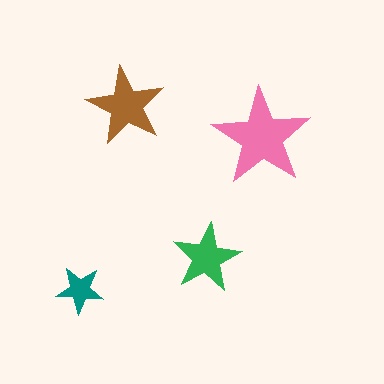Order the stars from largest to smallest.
the pink one, the brown one, the green one, the teal one.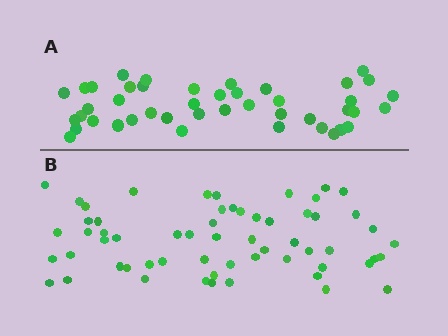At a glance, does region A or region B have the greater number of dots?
Region B (the bottom region) has more dots.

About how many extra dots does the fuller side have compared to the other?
Region B has approximately 15 more dots than region A.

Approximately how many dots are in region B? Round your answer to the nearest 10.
About 60 dots.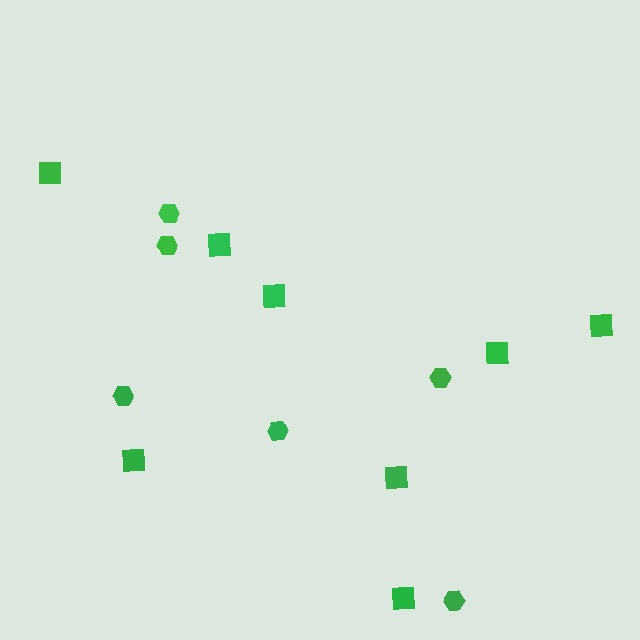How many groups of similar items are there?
There are 2 groups: one group of hexagons (6) and one group of squares (8).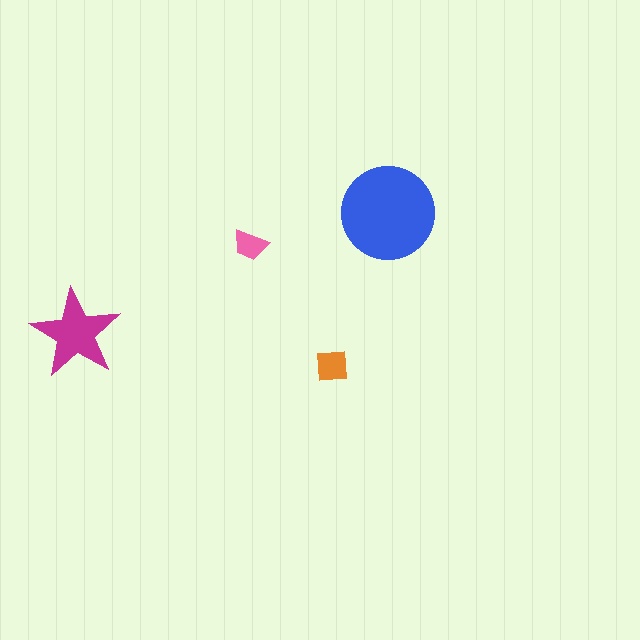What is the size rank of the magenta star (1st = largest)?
2nd.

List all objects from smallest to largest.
The pink trapezoid, the orange square, the magenta star, the blue circle.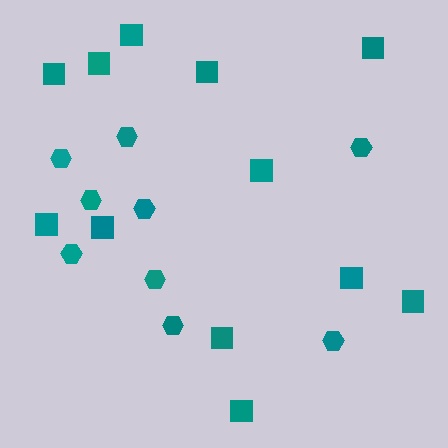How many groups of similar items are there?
There are 2 groups: one group of hexagons (9) and one group of squares (12).